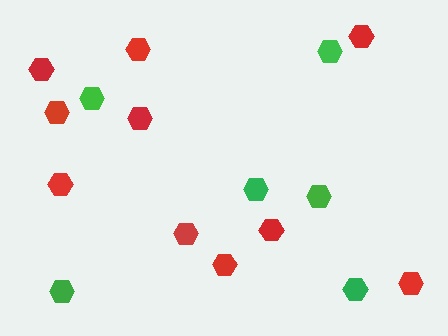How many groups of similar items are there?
There are 2 groups: one group of red hexagons (10) and one group of green hexagons (6).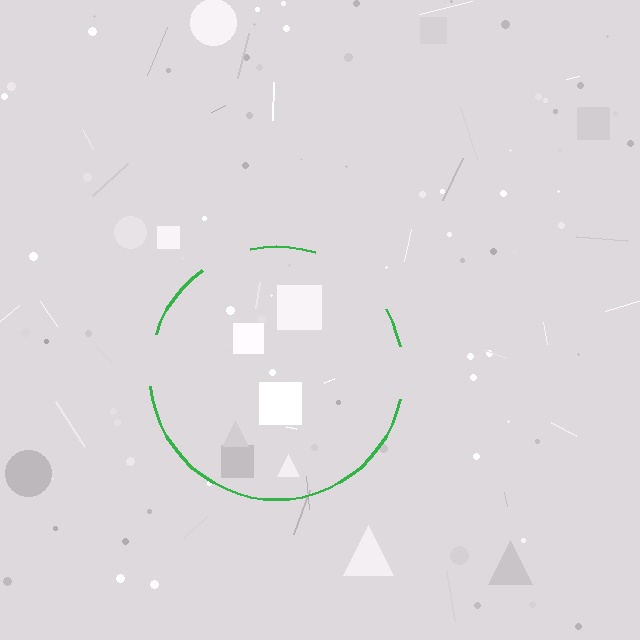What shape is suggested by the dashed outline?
The dashed outline suggests a circle.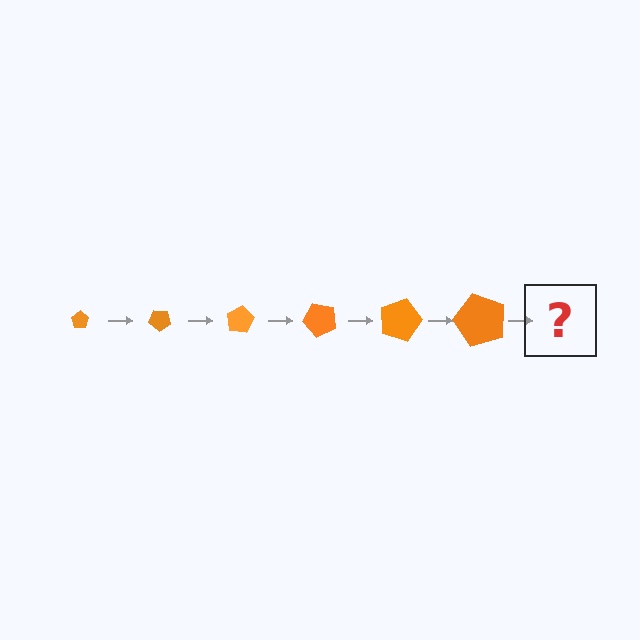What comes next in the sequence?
The next element should be a pentagon, larger than the previous one and rotated 240 degrees from the start.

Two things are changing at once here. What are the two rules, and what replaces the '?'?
The two rules are that the pentagon grows larger each step and it rotates 40 degrees each step. The '?' should be a pentagon, larger than the previous one and rotated 240 degrees from the start.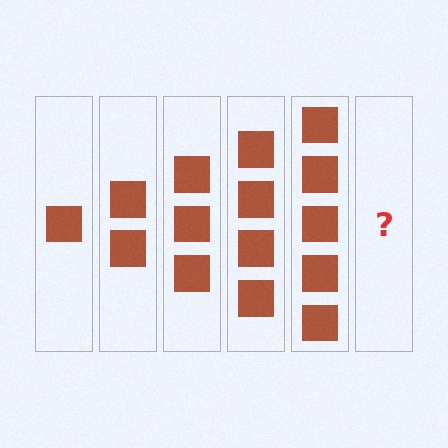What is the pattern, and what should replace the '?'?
The pattern is that each step adds one more square. The '?' should be 6 squares.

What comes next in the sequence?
The next element should be 6 squares.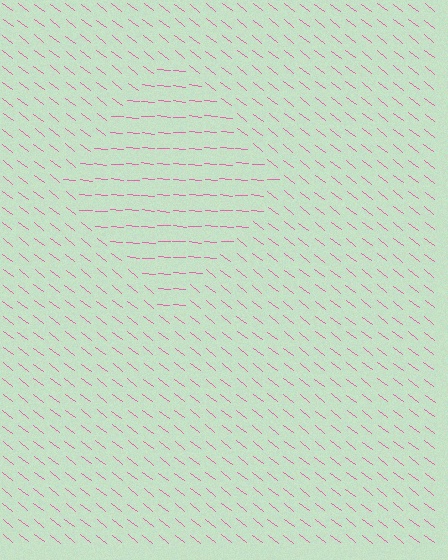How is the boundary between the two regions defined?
The boundary is defined purely by a change in line orientation (approximately 33 degrees difference). All lines are the same color and thickness.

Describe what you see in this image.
The image is filled with small pink line segments. A diamond region in the image has lines oriented differently from the surrounding lines, creating a visible texture boundary.